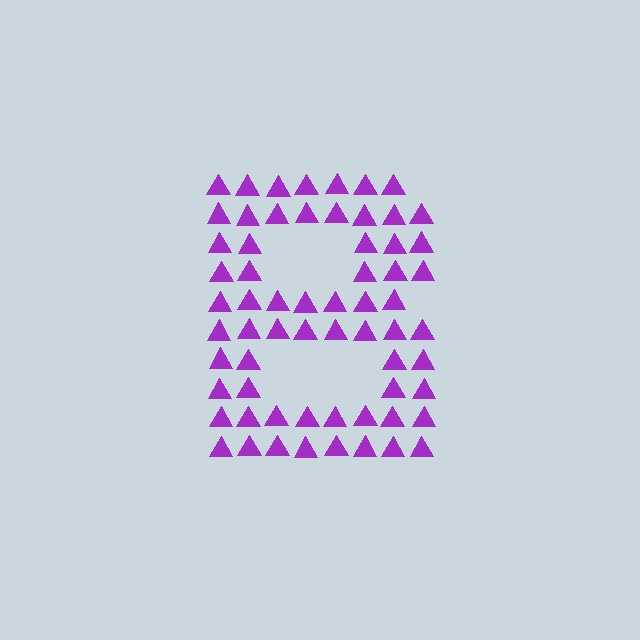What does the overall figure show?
The overall figure shows the letter B.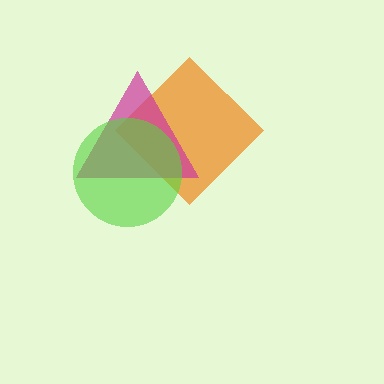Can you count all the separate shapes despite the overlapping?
Yes, there are 3 separate shapes.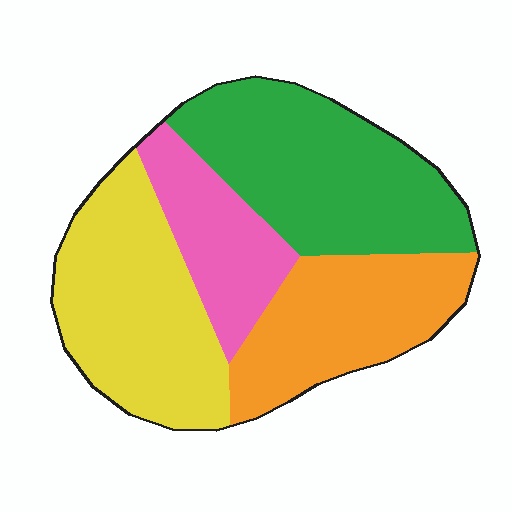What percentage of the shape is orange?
Orange takes up about one quarter (1/4) of the shape.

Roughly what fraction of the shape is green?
Green covers 32% of the shape.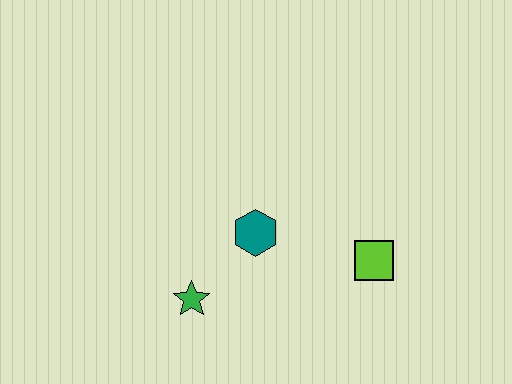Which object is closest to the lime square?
The teal hexagon is closest to the lime square.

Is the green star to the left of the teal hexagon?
Yes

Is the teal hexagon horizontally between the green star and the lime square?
Yes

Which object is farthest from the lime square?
The green star is farthest from the lime square.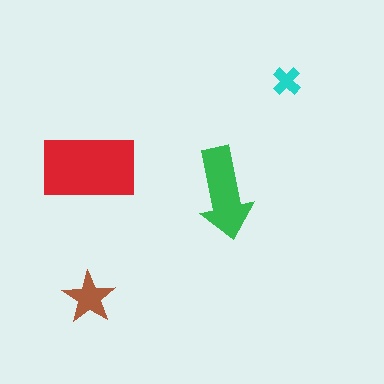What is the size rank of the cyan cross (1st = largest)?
4th.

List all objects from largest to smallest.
The red rectangle, the green arrow, the brown star, the cyan cross.